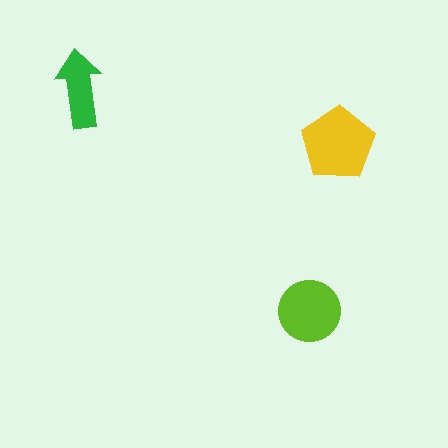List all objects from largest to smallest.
The yellow pentagon, the lime circle, the green arrow.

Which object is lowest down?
The lime circle is bottommost.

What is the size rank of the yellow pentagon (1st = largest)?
1st.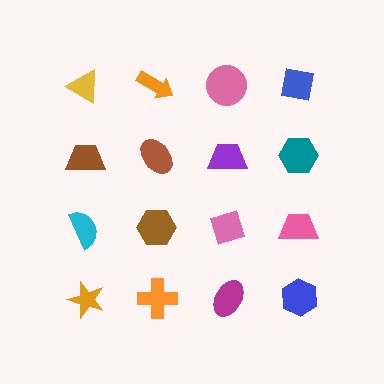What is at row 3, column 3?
A pink diamond.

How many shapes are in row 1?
4 shapes.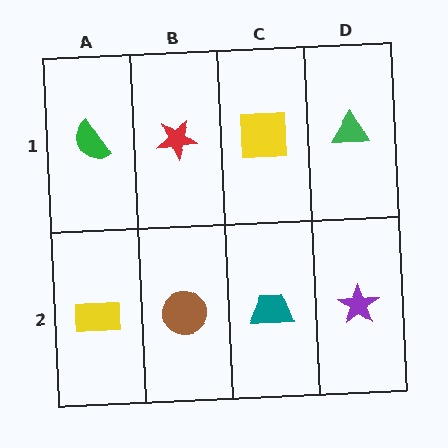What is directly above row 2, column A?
A green semicircle.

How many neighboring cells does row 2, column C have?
3.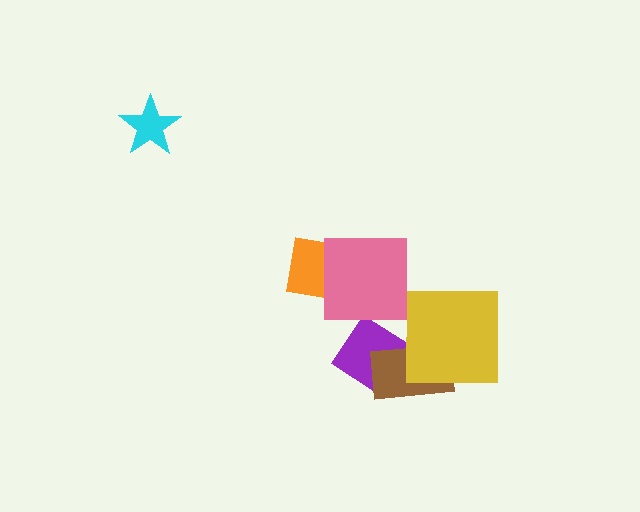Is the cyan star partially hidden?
No, no other shape covers it.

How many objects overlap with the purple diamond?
1 object overlaps with the purple diamond.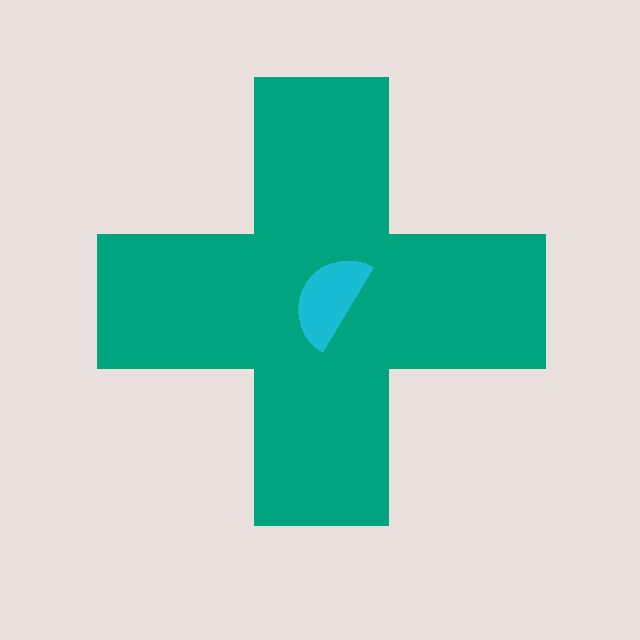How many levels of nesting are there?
2.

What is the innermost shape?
The cyan semicircle.